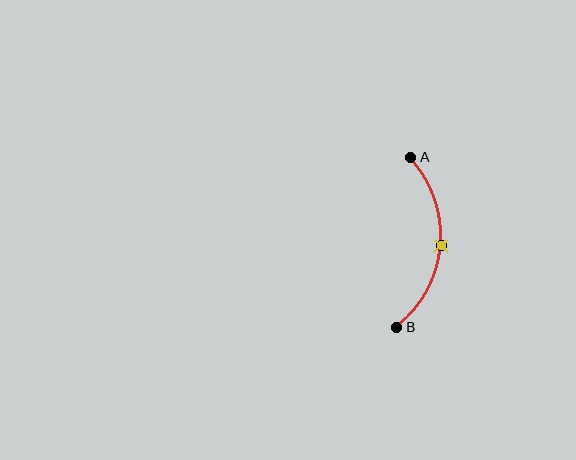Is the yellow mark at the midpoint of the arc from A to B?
Yes. The yellow mark lies on the arc at equal arc-length from both A and B — it is the arc midpoint.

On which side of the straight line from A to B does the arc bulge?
The arc bulges to the right of the straight line connecting A and B.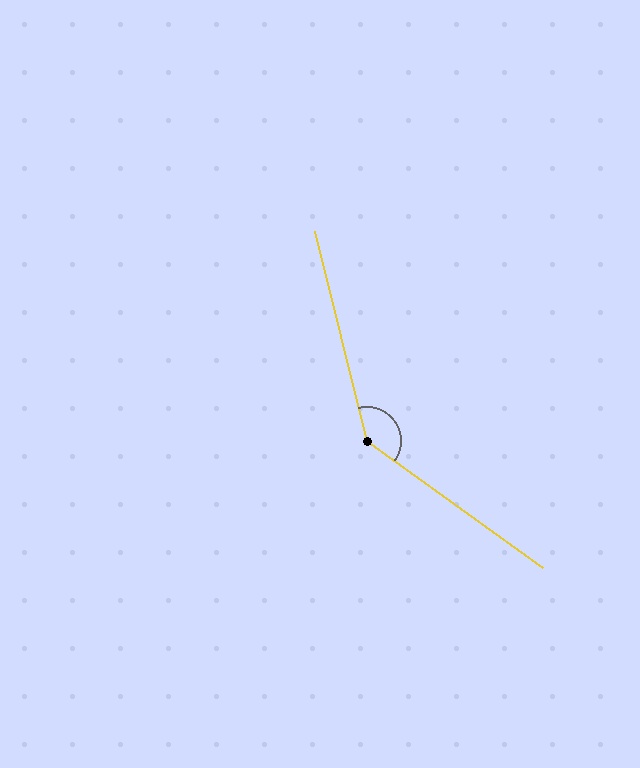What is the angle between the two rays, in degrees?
Approximately 140 degrees.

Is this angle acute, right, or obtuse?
It is obtuse.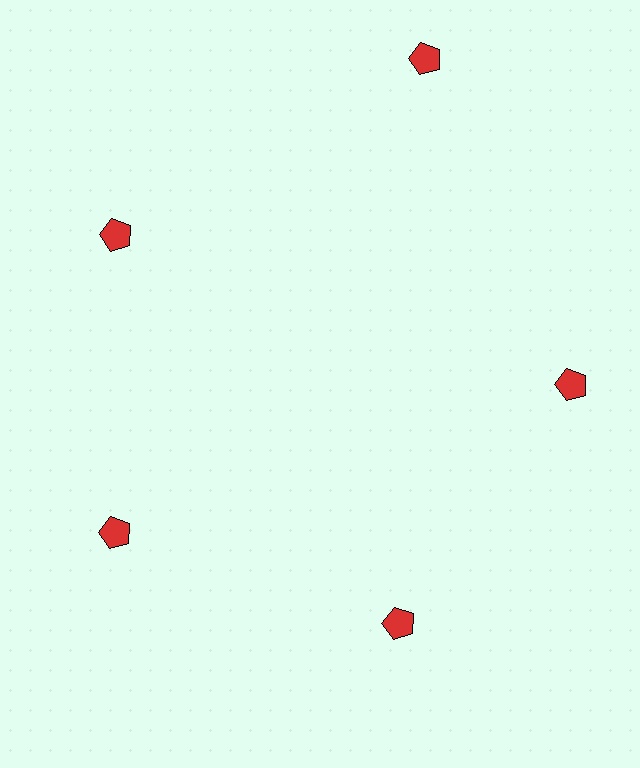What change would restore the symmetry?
The symmetry would be restored by moving it inward, back onto the ring so that all 5 pentagons sit at equal angles and equal distance from the center.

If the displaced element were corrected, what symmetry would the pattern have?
It would have 5-fold rotational symmetry — the pattern would map onto itself every 72 degrees.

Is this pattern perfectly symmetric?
No. The 5 red pentagons are arranged in a ring, but one element near the 1 o'clock position is pushed outward from the center, breaking the 5-fold rotational symmetry.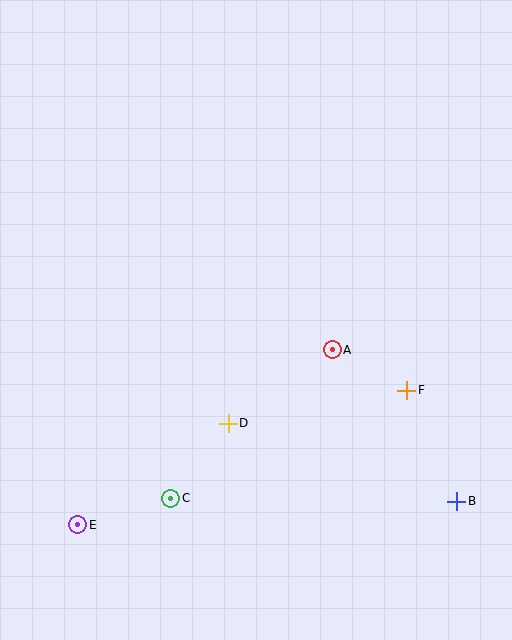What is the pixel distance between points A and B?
The distance between A and B is 196 pixels.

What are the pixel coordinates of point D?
Point D is at (228, 423).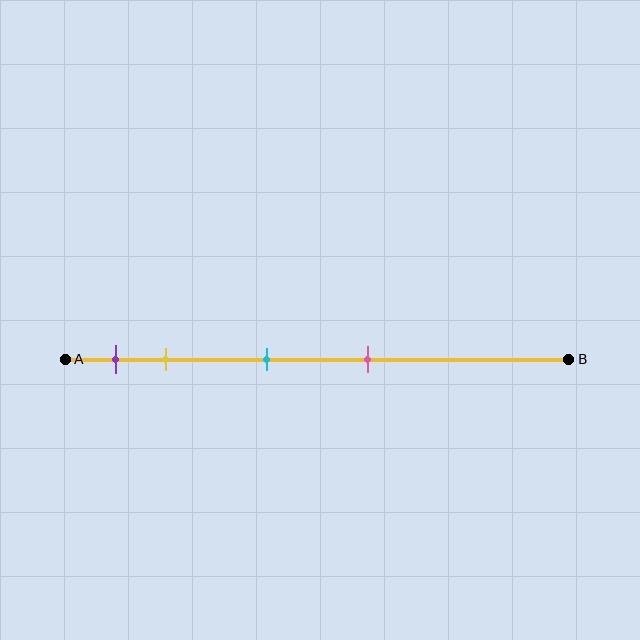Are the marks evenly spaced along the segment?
No, the marks are not evenly spaced.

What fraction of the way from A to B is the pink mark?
The pink mark is approximately 60% (0.6) of the way from A to B.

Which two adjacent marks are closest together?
The purple and yellow marks are the closest adjacent pair.